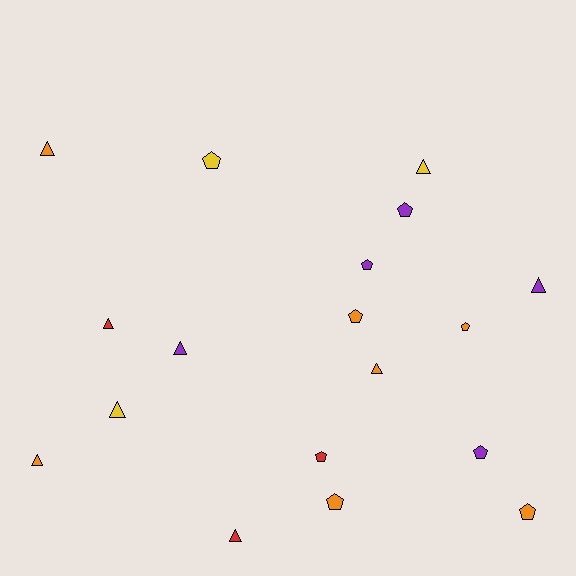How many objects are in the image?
There are 18 objects.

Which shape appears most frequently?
Triangle, with 9 objects.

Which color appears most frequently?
Orange, with 7 objects.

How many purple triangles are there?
There are 2 purple triangles.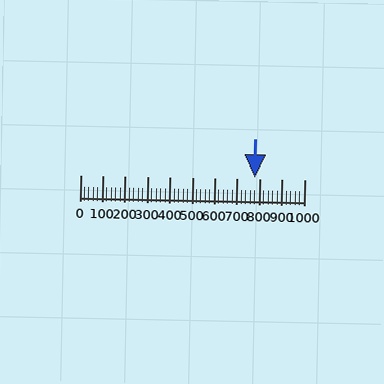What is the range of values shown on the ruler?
The ruler shows values from 0 to 1000.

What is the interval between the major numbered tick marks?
The major tick marks are spaced 100 units apart.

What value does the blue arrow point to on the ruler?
The blue arrow points to approximately 780.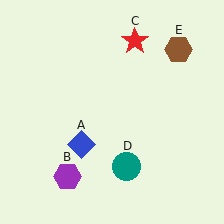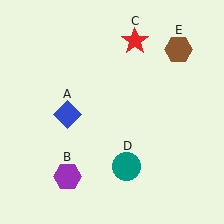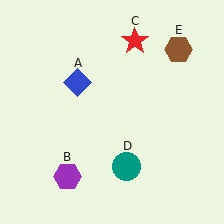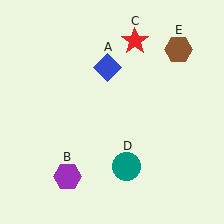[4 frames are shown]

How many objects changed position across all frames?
1 object changed position: blue diamond (object A).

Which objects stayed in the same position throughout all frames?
Purple hexagon (object B) and red star (object C) and teal circle (object D) and brown hexagon (object E) remained stationary.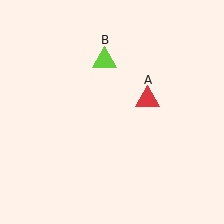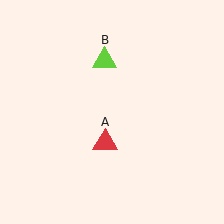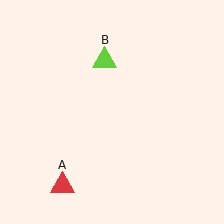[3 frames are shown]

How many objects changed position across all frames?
1 object changed position: red triangle (object A).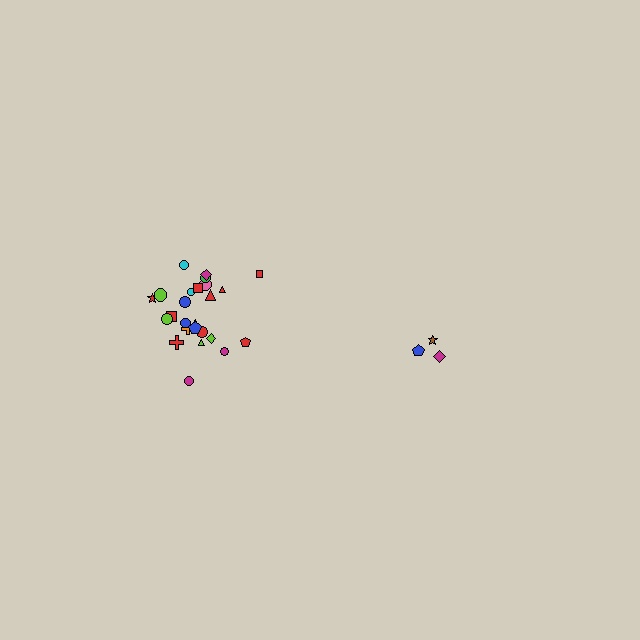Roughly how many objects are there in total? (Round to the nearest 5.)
Roughly 30 objects in total.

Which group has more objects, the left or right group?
The left group.